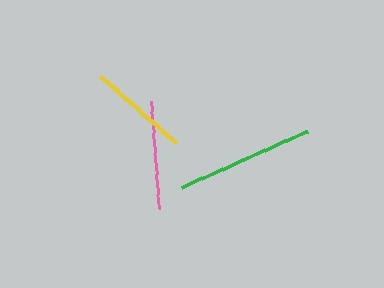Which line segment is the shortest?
The yellow line is the shortest at approximately 102 pixels.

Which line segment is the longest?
The green line is the longest at approximately 138 pixels.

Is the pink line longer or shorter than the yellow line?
The pink line is longer than the yellow line.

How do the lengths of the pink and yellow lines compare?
The pink and yellow lines are approximately the same length.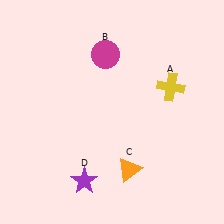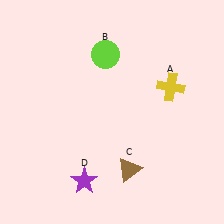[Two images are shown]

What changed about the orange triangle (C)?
In Image 1, C is orange. In Image 2, it changed to brown.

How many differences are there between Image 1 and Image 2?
There are 2 differences between the two images.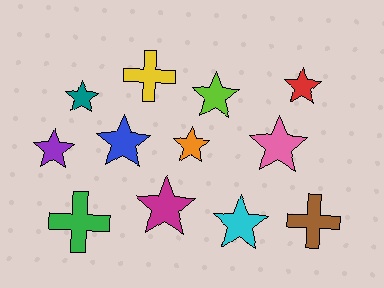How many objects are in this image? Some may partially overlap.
There are 12 objects.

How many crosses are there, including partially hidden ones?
There are 3 crosses.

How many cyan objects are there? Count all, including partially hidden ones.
There is 1 cyan object.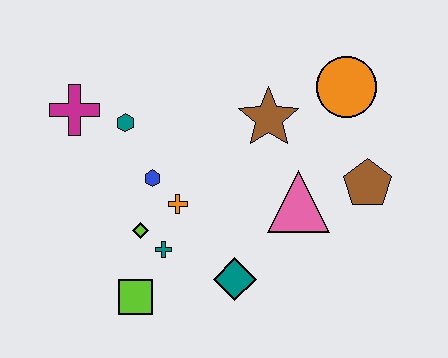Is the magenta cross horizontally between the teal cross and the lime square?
No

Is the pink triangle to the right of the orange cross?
Yes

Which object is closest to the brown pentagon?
The pink triangle is closest to the brown pentagon.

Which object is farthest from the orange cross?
The orange circle is farthest from the orange cross.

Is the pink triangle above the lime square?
Yes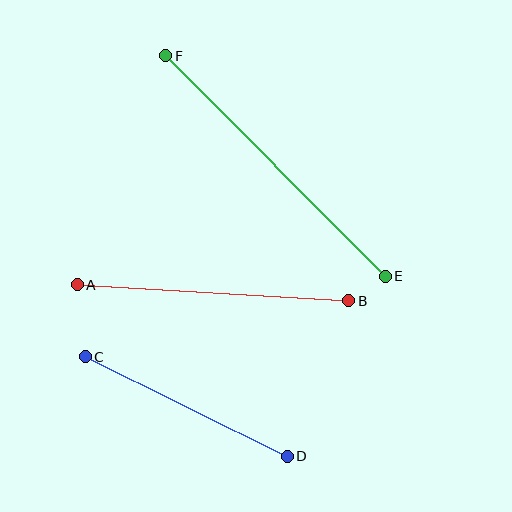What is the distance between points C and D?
The distance is approximately 225 pixels.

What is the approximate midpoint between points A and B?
The midpoint is at approximately (213, 293) pixels.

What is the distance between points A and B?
The distance is approximately 272 pixels.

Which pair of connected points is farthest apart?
Points E and F are farthest apart.